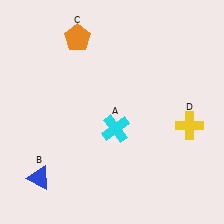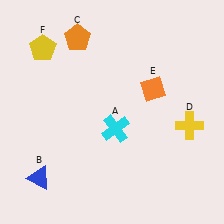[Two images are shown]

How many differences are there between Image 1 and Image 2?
There are 2 differences between the two images.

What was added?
An orange diamond (E), a yellow pentagon (F) were added in Image 2.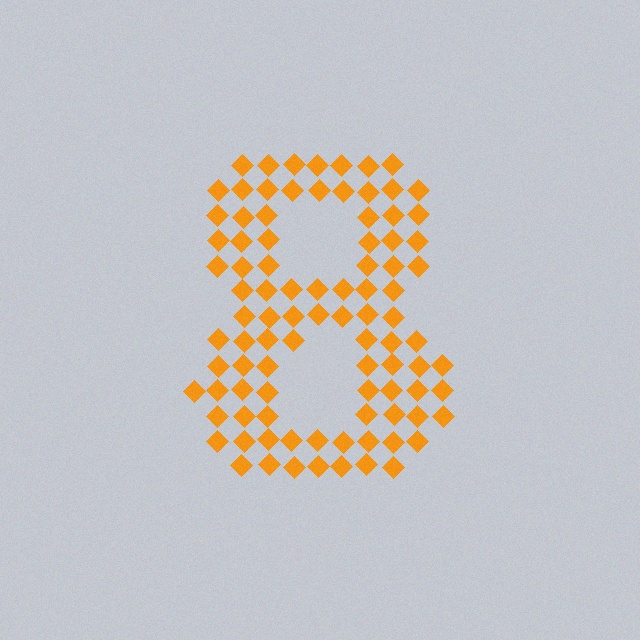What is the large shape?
The large shape is the digit 8.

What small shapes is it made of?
It is made of small diamonds.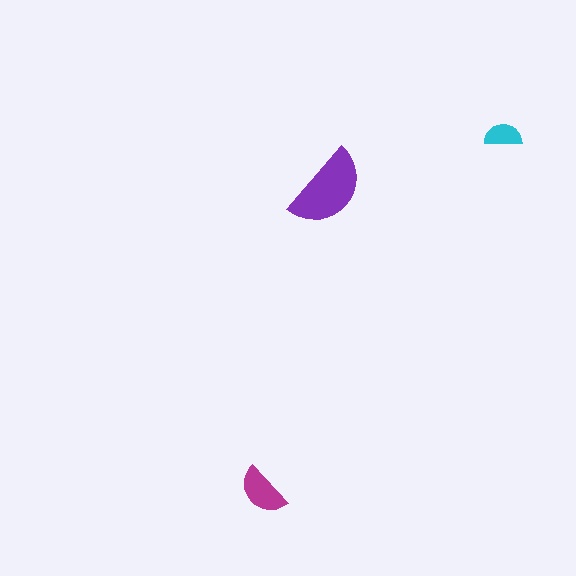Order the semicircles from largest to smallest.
the purple one, the magenta one, the cyan one.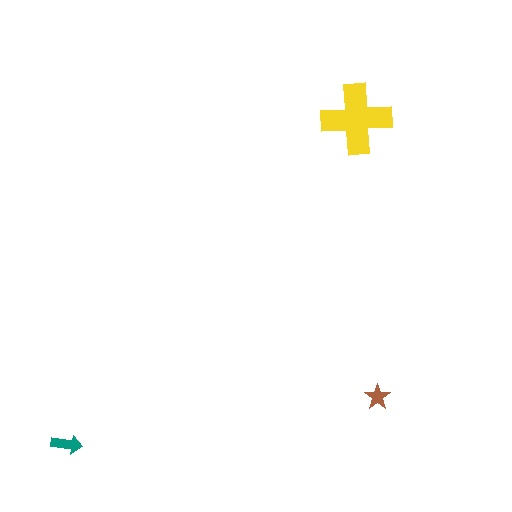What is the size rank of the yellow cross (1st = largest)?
1st.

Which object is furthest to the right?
The brown star is rightmost.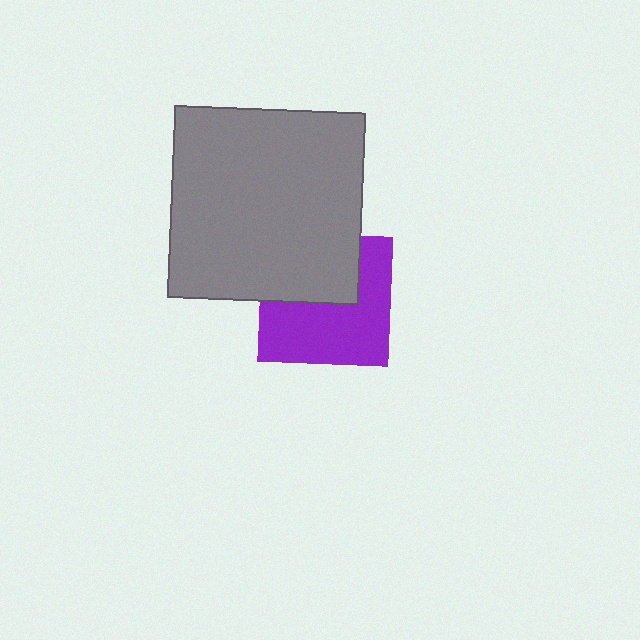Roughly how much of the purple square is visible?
About half of it is visible (roughly 59%).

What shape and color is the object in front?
The object in front is a gray square.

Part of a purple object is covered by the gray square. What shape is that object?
It is a square.